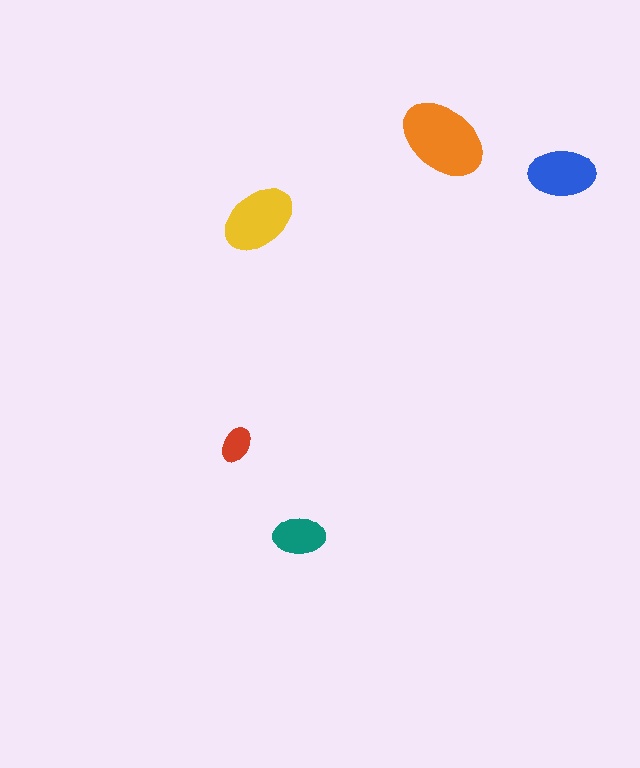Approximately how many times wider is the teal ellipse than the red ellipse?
About 1.5 times wider.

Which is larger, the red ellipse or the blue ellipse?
The blue one.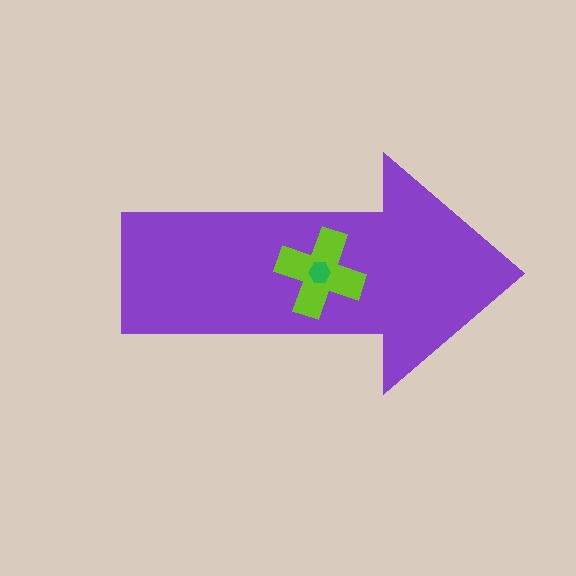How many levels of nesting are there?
3.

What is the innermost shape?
The green hexagon.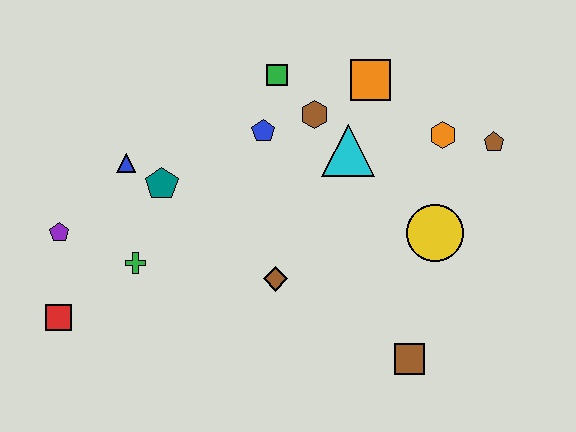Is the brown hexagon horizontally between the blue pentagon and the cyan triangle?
Yes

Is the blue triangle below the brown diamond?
No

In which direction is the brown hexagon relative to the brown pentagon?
The brown hexagon is to the left of the brown pentagon.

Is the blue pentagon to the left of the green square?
Yes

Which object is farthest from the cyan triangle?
The red square is farthest from the cyan triangle.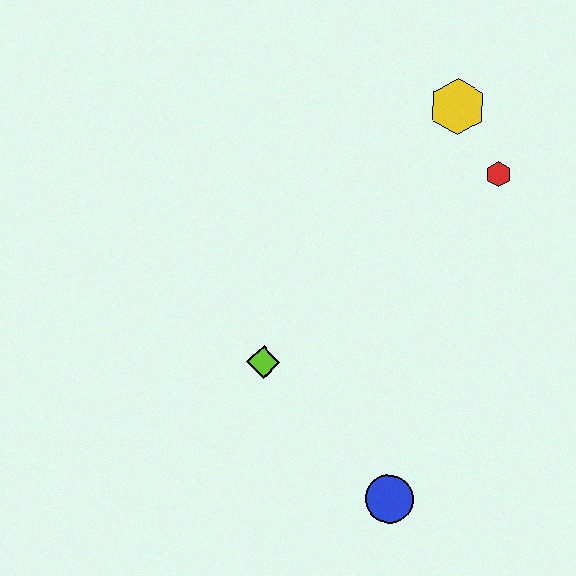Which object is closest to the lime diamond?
The blue circle is closest to the lime diamond.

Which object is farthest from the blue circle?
The yellow hexagon is farthest from the blue circle.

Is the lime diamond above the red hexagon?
No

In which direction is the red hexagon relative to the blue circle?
The red hexagon is above the blue circle.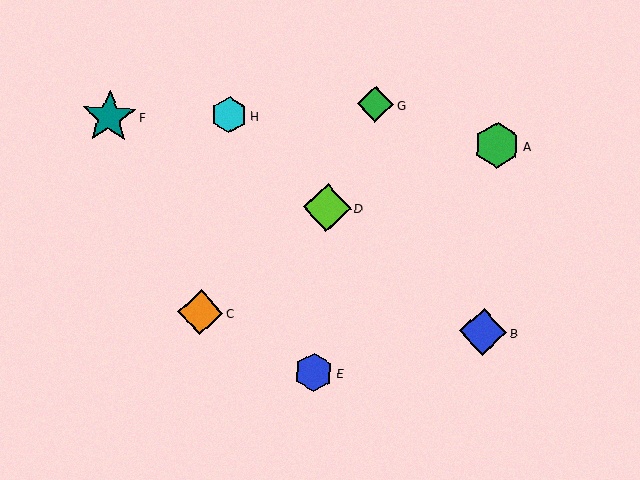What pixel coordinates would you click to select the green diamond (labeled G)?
Click at (376, 104) to select the green diamond G.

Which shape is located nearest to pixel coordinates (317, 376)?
The blue hexagon (labeled E) at (314, 372) is nearest to that location.